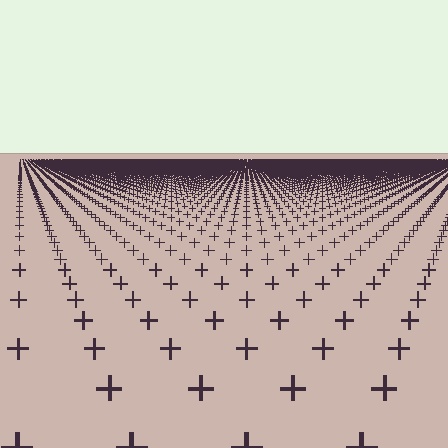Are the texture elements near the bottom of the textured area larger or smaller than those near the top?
Larger. Near the bottom, elements are closer to the viewer and appear at a bigger on-screen size.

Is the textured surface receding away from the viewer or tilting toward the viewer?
The surface is receding away from the viewer. Texture elements get smaller and denser toward the top.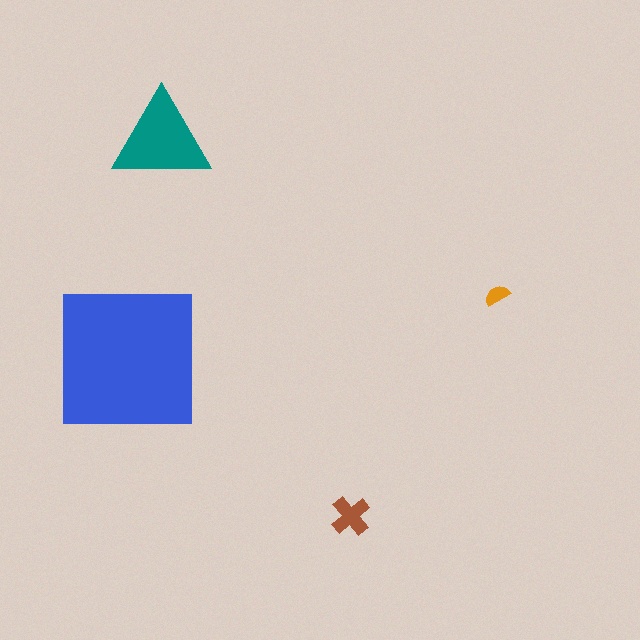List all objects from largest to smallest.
The blue square, the teal triangle, the brown cross, the orange semicircle.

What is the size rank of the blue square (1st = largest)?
1st.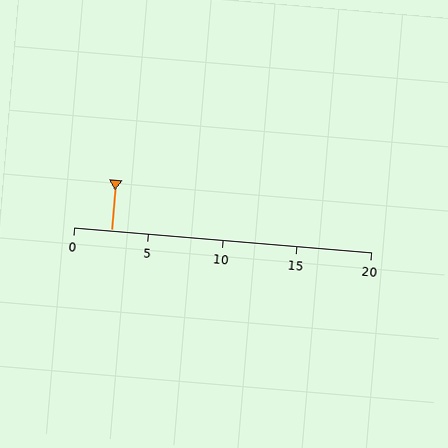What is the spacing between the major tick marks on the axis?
The major ticks are spaced 5 apart.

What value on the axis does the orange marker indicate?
The marker indicates approximately 2.5.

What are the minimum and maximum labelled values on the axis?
The axis runs from 0 to 20.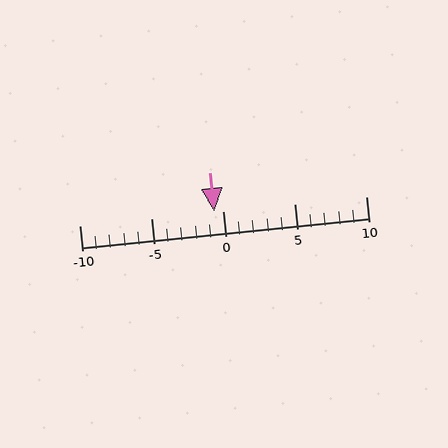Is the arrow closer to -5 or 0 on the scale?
The arrow is closer to 0.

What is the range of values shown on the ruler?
The ruler shows values from -10 to 10.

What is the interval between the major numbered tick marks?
The major tick marks are spaced 5 units apart.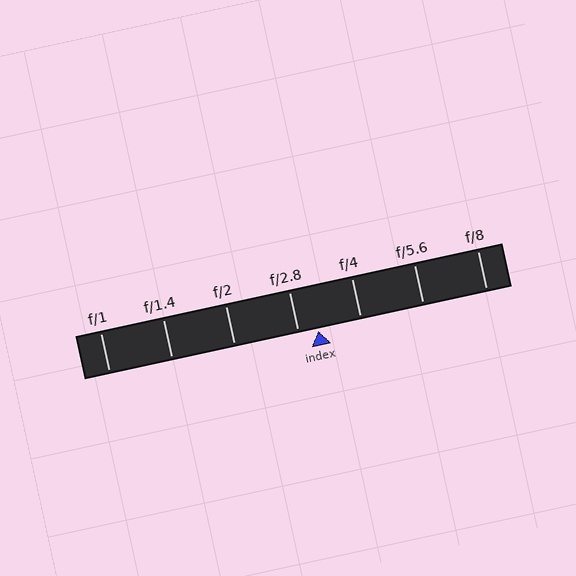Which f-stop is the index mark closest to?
The index mark is closest to f/2.8.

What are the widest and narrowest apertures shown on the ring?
The widest aperture shown is f/1 and the narrowest is f/8.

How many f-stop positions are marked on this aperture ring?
There are 7 f-stop positions marked.